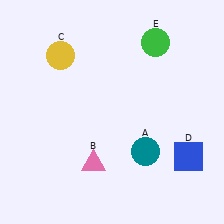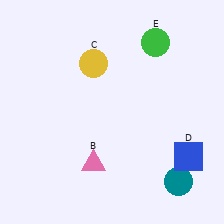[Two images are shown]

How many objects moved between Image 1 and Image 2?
2 objects moved between the two images.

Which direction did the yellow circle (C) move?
The yellow circle (C) moved right.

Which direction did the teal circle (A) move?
The teal circle (A) moved right.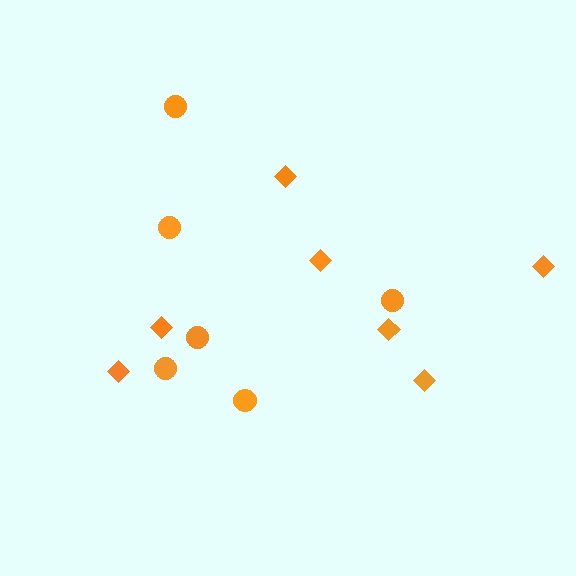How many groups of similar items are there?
There are 2 groups: one group of circles (6) and one group of diamonds (7).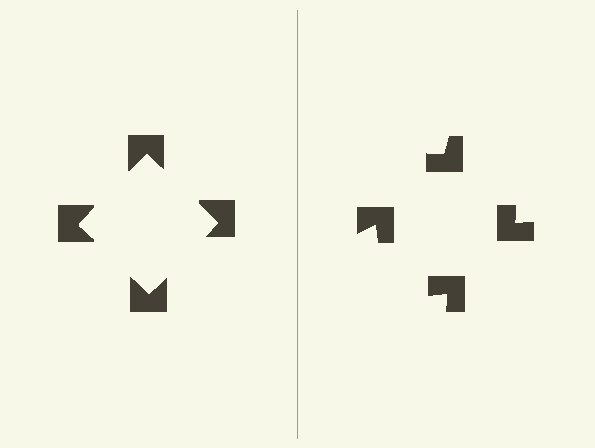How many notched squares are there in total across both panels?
8 — 4 on each side.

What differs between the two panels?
The notched squares are positioned identically on both sides; only the wedge orientations differ. On the left they align to a square; on the right they are misaligned.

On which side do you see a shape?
An illusory square appears on the left side. On the right side the wedge cuts are rotated, so no coherent shape forms.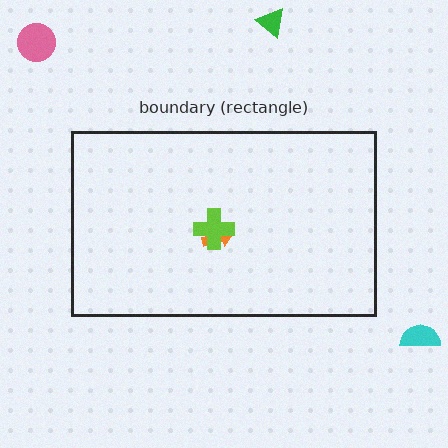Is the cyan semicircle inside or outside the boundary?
Outside.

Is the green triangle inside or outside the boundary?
Outside.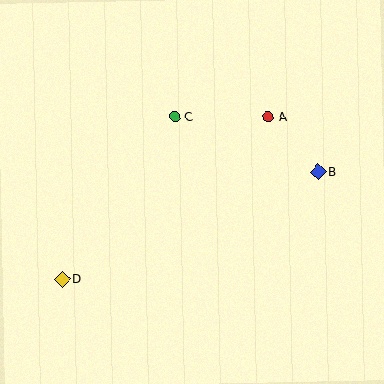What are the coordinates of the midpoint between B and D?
The midpoint between B and D is at (190, 226).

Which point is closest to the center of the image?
Point C at (175, 117) is closest to the center.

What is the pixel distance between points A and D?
The distance between A and D is 262 pixels.